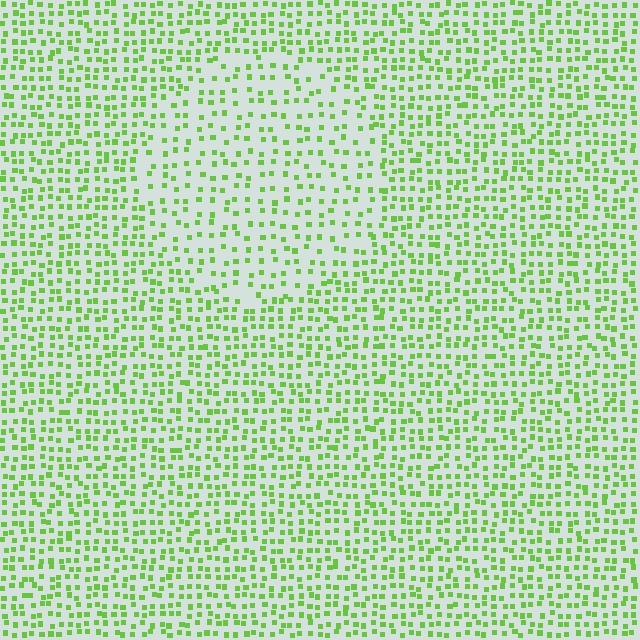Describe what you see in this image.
The image contains small lime elements arranged at two different densities. A circle-shaped region is visible where the elements are less densely packed than the surrounding area.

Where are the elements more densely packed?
The elements are more densely packed outside the circle boundary.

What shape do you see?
I see a circle.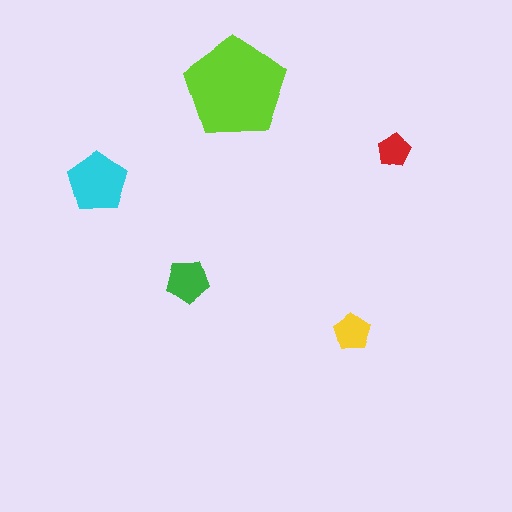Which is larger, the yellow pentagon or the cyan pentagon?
The cyan one.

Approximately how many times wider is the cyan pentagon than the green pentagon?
About 1.5 times wider.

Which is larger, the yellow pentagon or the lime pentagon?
The lime one.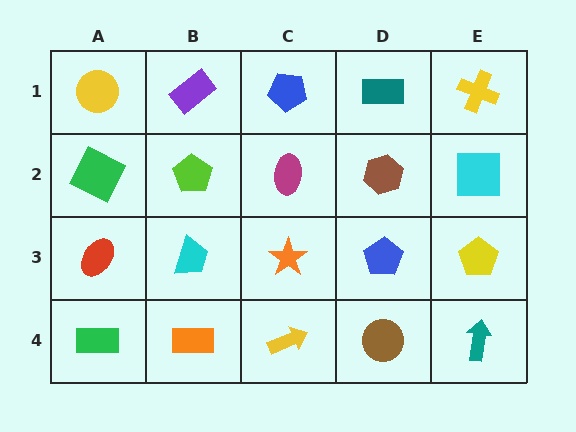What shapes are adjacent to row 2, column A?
A yellow circle (row 1, column A), a red ellipse (row 3, column A), a lime pentagon (row 2, column B).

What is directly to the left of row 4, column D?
A yellow arrow.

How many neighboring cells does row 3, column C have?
4.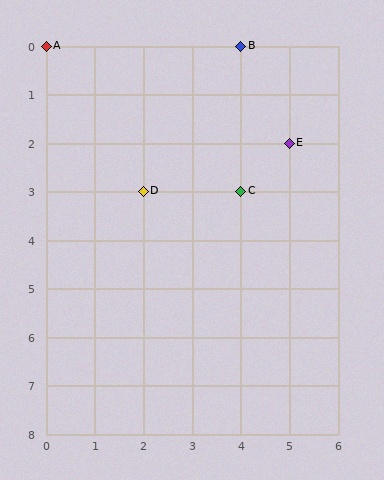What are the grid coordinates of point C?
Point C is at grid coordinates (4, 3).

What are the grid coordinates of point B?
Point B is at grid coordinates (4, 0).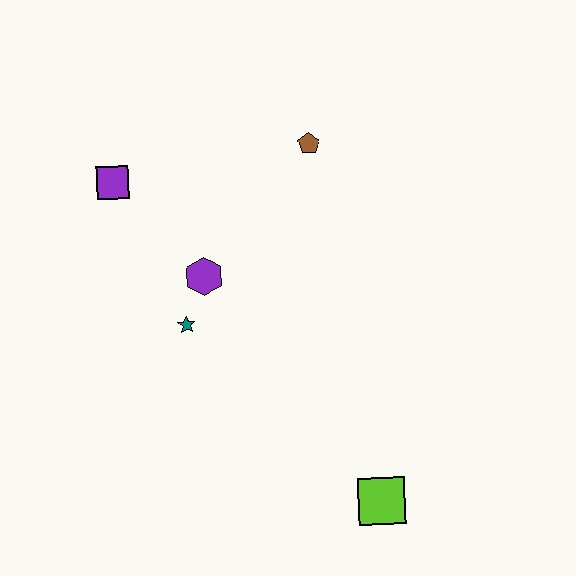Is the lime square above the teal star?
No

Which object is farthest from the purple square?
The lime square is farthest from the purple square.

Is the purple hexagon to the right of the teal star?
Yes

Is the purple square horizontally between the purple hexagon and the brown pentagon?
No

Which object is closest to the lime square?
The teal star is closest to the lime square.